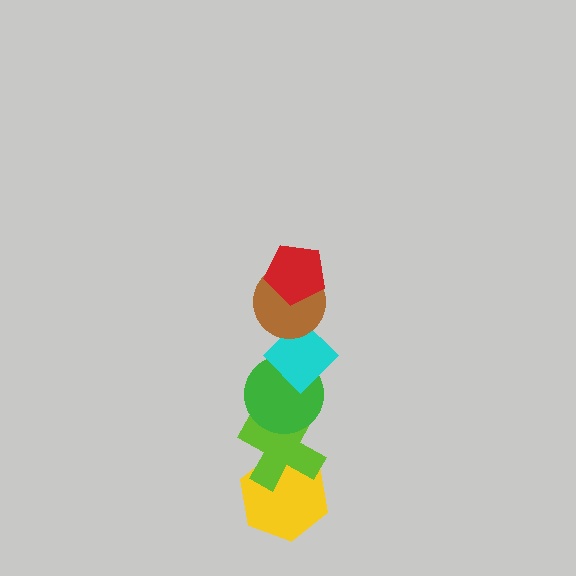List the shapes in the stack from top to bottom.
From top to bottom: the red pentagon, the brown circle, the cyan diamond, the green circle, the lime cross, the yellow hexagon.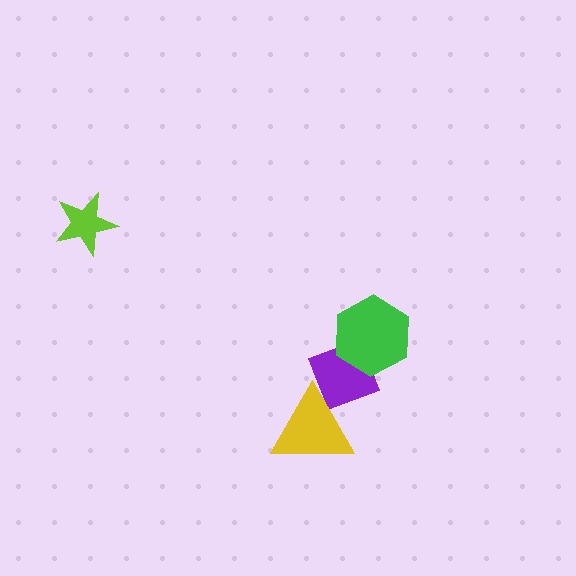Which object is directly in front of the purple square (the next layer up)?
The green hexagon is directly in front of the purple square.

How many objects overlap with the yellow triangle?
1 object overlaps with the yellow triangle.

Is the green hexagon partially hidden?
No, no other shape covers it.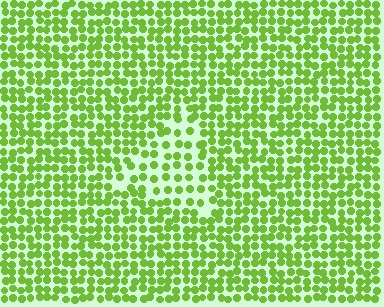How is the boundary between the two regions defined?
The boundary is defined by a change in element density (approximately 1.8x ratio). All elements are the same color, size, and shape.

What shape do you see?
I see a triangle.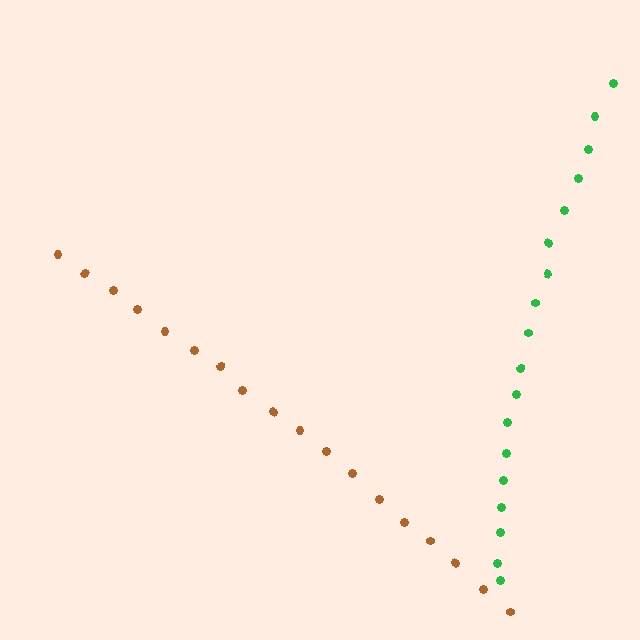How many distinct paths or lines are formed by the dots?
There are 2 distinct paths.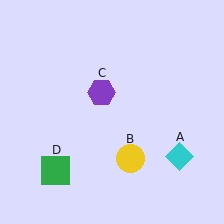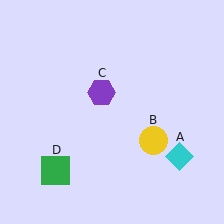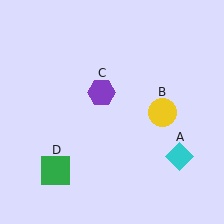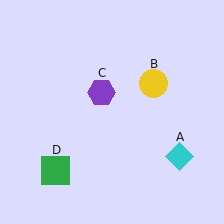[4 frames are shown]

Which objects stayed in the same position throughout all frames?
Cyan diamond (object A) and purple hexagon (object C) and green square (object D) remained stationary.